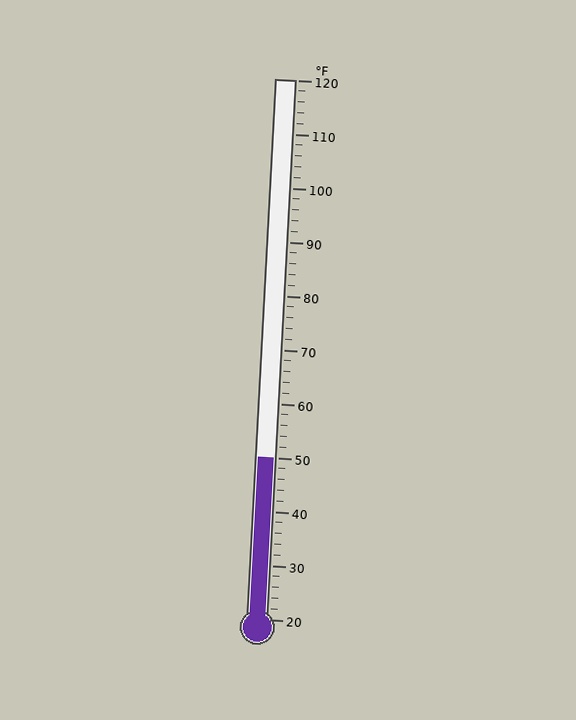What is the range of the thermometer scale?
The thermometer scale ranges from 20°F to 120°F.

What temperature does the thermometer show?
The thermometer shows approximately 50°F.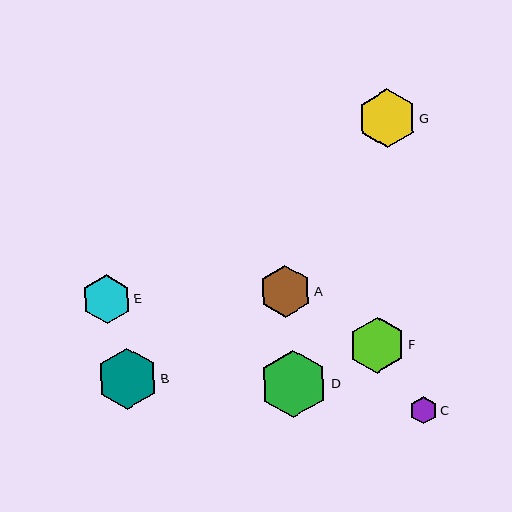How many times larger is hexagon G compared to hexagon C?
Hexagon G is approximately 2.2 times the size of hexagon C.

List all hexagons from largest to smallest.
From largest to smallest: D, B, G, F, A, E, C.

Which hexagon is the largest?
Hexagon D is the largest with a size of approximately 68 pixels.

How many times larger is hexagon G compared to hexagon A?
Hexagon G is approximately 1.1 times the size of hexagon A.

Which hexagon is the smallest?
Hexagon C is the smallest with a size of approximately 27 pixels.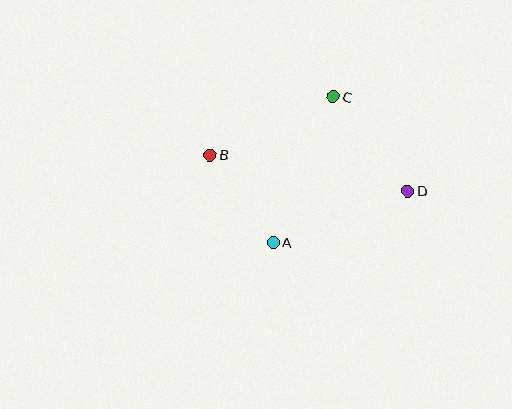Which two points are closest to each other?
Points A and B are closest to each other.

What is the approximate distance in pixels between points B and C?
The distance between B and C is approximately 136 pixels.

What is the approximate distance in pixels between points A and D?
The distance between A and D is approximately 144 pixels.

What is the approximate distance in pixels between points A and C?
The distance between A and C is approximately 158 pixels.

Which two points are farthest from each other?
Points B and D are farthest from each other.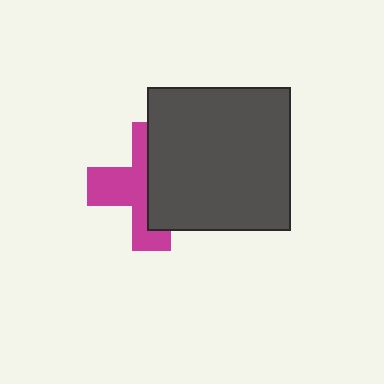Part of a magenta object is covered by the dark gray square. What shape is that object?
It is a cross.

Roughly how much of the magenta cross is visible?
About half of it is visible (roughly 50%).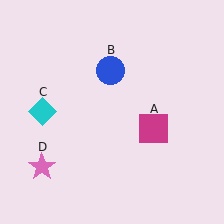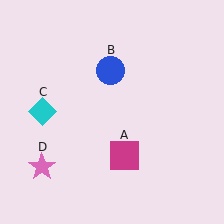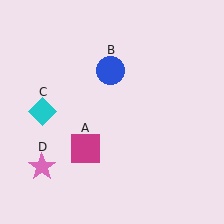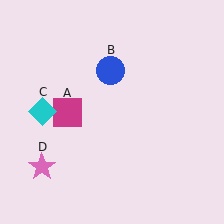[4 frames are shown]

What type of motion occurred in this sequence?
The magenta square (object A) rotated clockwise around the center of the scene.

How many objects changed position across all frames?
1 object changed position: magenta square (object A).